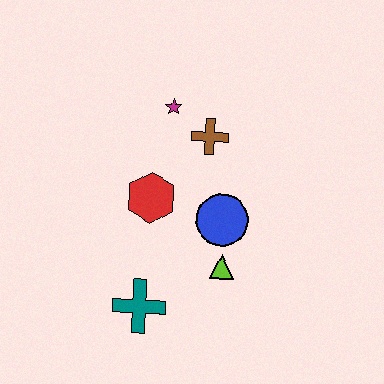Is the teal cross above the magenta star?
No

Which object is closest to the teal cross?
The lime triangle is closest to the teal cross.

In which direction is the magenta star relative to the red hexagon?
The magenta star is above the red hexagon.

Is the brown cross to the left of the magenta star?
No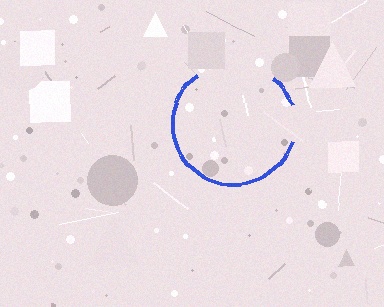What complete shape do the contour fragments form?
The contour fragments form a circle.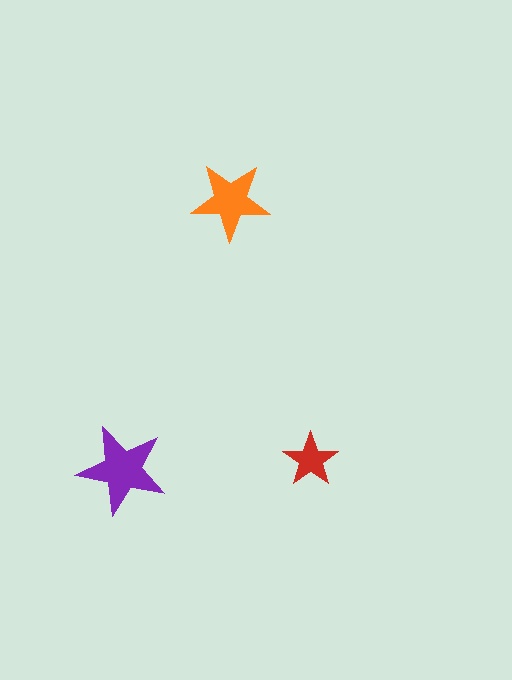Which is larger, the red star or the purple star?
The purple one.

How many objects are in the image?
There are 3 objects in the image.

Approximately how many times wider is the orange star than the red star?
About 1.5 times wider.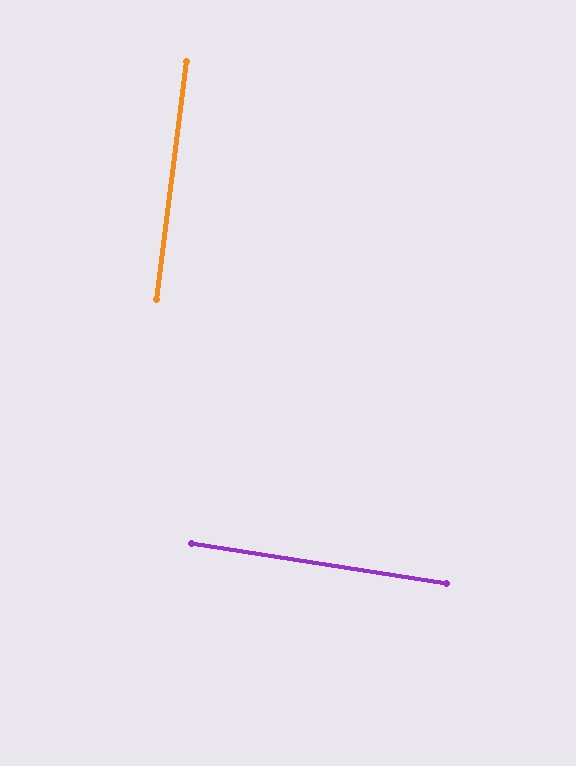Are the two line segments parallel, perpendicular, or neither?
Perpendicular — they meet at approximately 88°.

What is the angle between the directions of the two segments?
Approximately 88 degrees.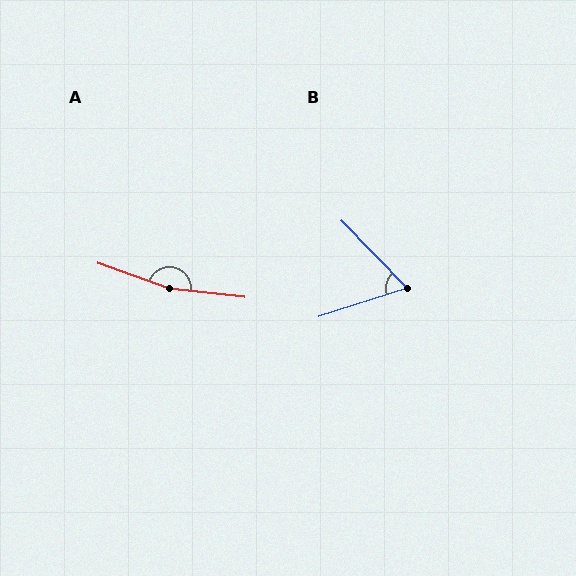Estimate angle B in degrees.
Approximately 64 degrees.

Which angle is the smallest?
B, at approximately 64 degrees.